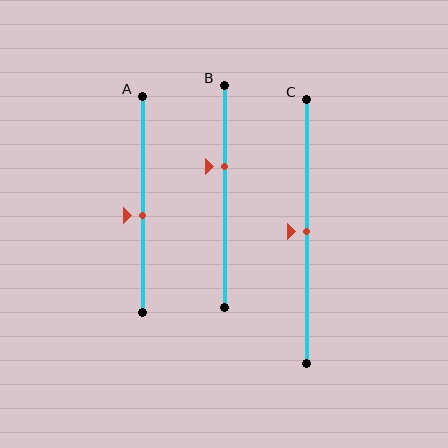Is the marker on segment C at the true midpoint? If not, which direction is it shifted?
Yes, the marker on segment C is at the true midpoint.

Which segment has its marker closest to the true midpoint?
Segment C has its marker closest to the true midpoint.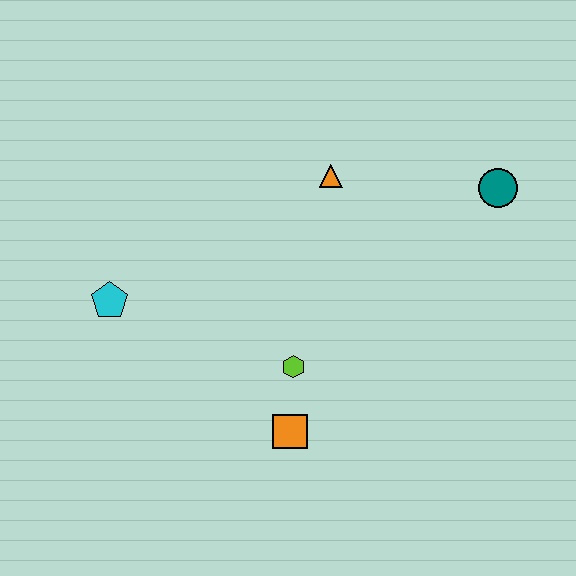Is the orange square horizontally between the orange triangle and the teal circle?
No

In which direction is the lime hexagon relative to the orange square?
The lime hexagon is above the orange square.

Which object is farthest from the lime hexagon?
The teal circle is farthest from the lime hexagon.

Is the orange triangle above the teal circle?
Yes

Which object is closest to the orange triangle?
The teal circle is closest to the orange triangle.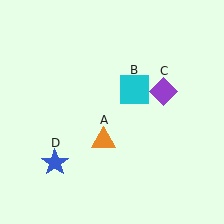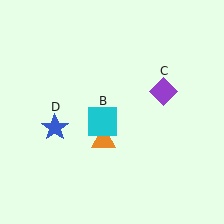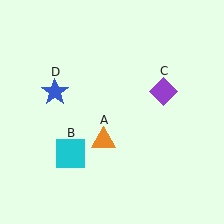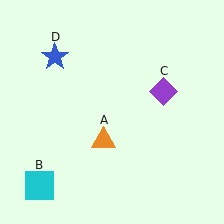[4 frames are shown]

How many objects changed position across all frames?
2 objects changed position: cyan square (object B), blue star (object D).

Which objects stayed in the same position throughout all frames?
Orange triangle (object A) and purple diamond (object C) remained stationary.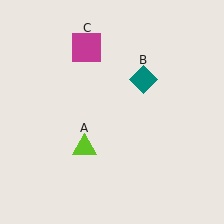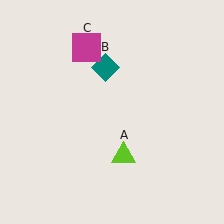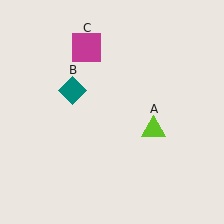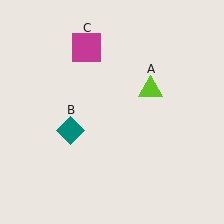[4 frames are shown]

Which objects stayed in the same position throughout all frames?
Magenta square (object C) remained stationary.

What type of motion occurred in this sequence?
The lime triangle (object A), teal diamond (object B) rotated counterclockwise around the center of the scene.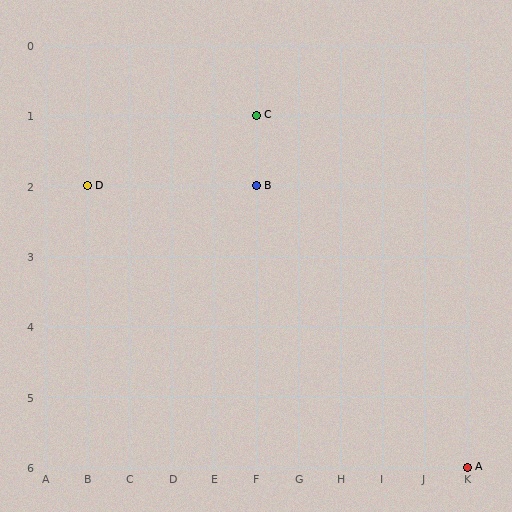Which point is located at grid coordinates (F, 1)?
Point C is at (F, 1).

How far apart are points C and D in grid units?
Points C and D are 4 columns and 1 row apart (about 4.1 grid units diagonally).